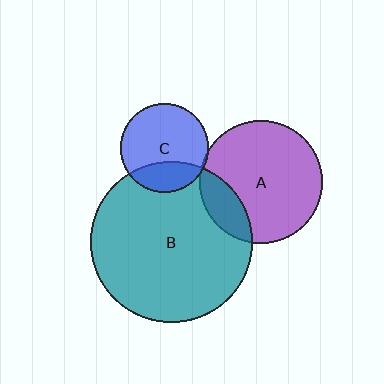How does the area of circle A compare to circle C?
Approximately 1.9 times.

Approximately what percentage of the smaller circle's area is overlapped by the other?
Approximately 25%.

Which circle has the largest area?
Circle B (teal).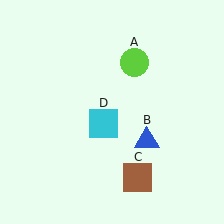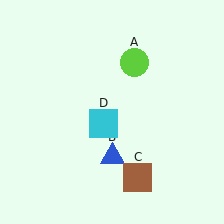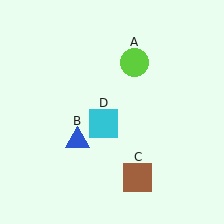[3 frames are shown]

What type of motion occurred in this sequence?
The blue triangle (object B) rotated clockwise around the center of the scene.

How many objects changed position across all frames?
1 object changed position: blue triangle (object B).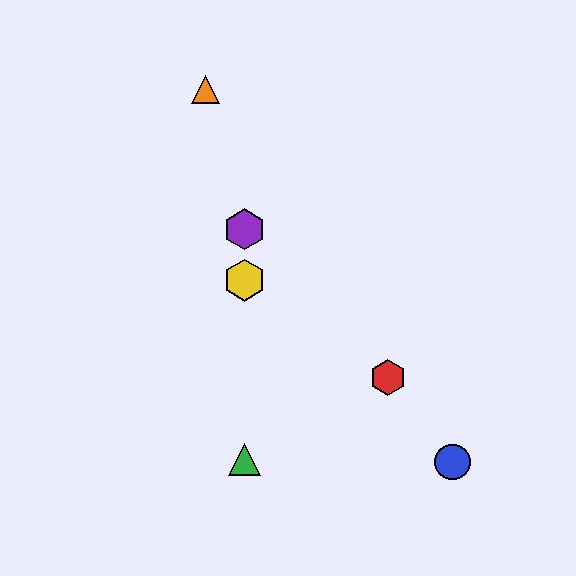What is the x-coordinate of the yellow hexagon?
The yellow hexagon is at x≈244.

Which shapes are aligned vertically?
The green triangle, the yellow hexagon, the purple hexagon are aligned vertically.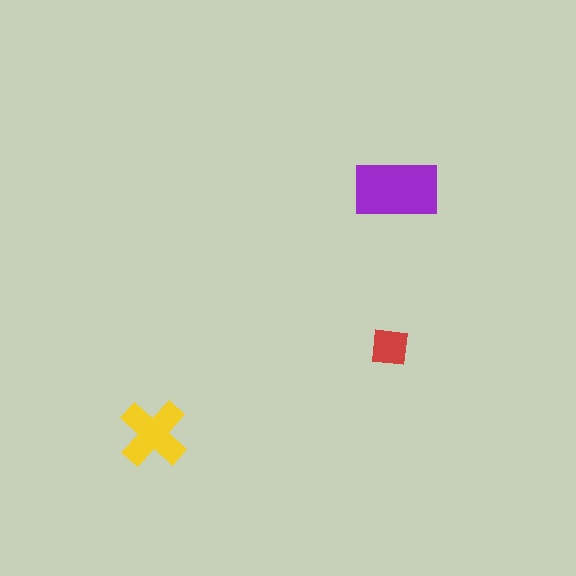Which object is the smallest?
The red square.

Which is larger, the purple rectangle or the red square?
The purple rectangle.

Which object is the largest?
The purple rectangle.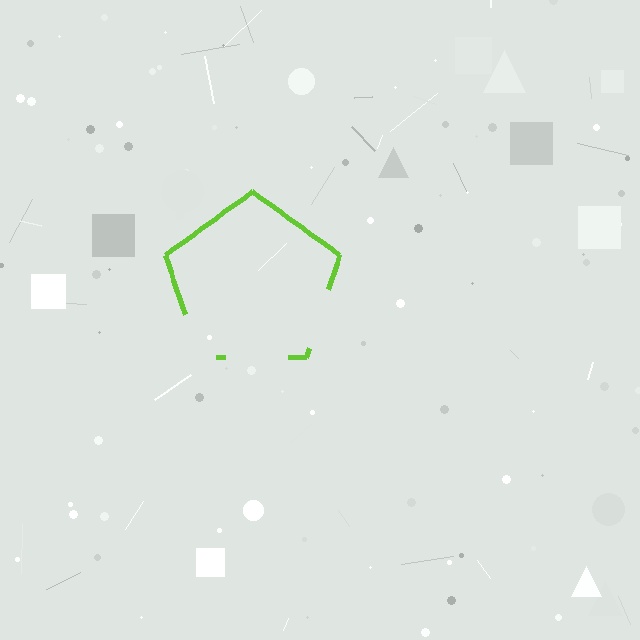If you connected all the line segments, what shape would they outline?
They would outline a pentagon.